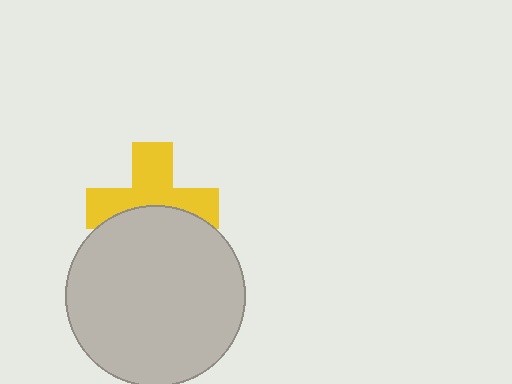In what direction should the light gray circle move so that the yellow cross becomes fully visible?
The light gray circle should move down. That is the shortest direction to clear the overlap and leave the yellow cross fully visible.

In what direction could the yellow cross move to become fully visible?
The yellow cross could move up. That would shift it out from behind the light gray circle entirely.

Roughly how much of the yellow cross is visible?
About half of it is visible (roughly 58%).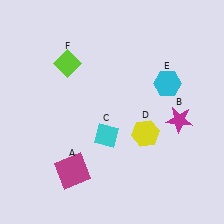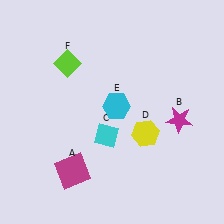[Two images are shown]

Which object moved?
The cyan hexagon (E) moved left.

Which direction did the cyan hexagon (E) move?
The cyan hexagon (E) moved left.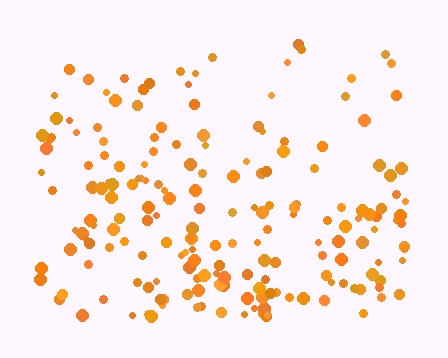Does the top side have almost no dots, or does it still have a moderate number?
Still a moderate number, just noticeably fewer than the bottom.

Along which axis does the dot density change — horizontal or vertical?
Vertical.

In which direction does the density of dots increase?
From top to bottom, with the bottom side densest.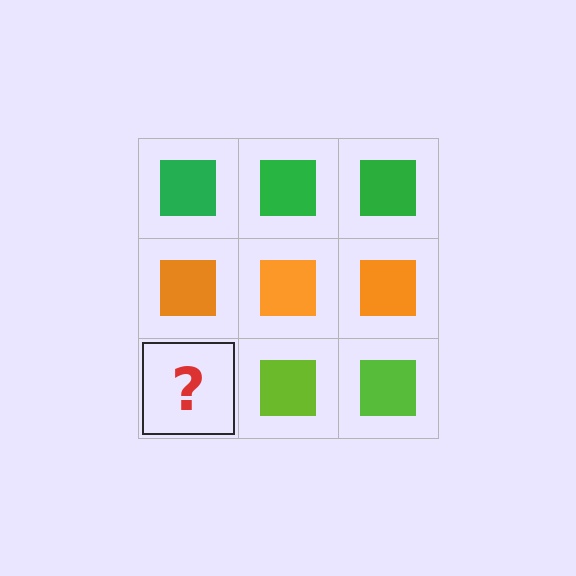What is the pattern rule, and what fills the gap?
The rule is that each row has a consistent color. The gap should be filled with a lime square.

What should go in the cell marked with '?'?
The missing cell should contain a lime square.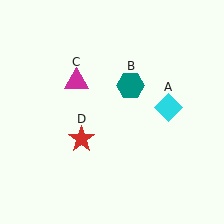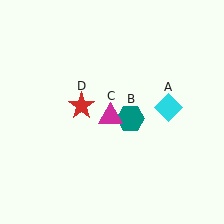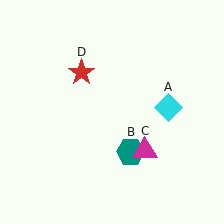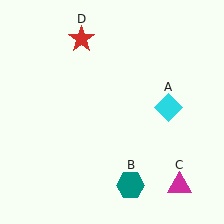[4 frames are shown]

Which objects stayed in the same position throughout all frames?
Cyan diamond (object A) remained stationary.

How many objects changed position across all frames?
3 objects changed position: teal hexagon (object B), magenta triangle (object C), red star (object D).